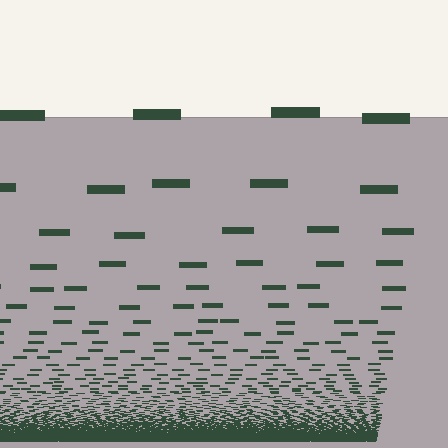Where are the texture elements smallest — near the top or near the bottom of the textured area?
Near the bottom.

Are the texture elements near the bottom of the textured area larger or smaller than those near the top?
Smaller. The gradient is inverted — elements near the bottom are smaller and denser.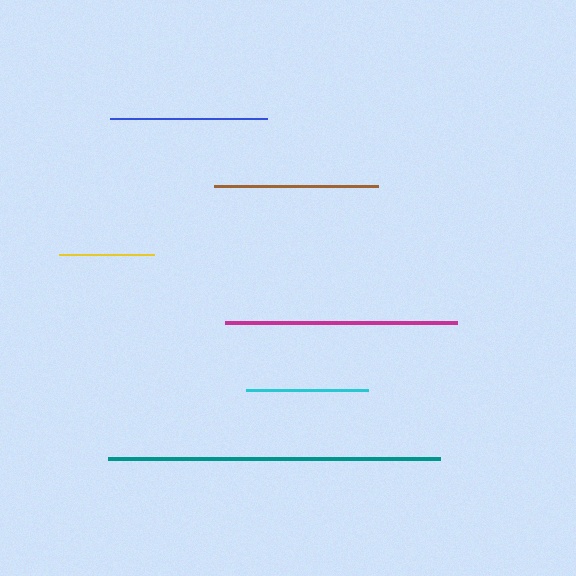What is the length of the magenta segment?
The magenta segment is approximately 232 pixels long.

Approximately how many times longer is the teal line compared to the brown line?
The teal line is approximately 2.0 times the length of the brown line.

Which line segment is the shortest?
The yellow line is the shortest at approximately 95 pixels.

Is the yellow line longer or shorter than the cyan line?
The cyan line is longer than the yellow line.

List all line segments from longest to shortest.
From longest to shortest: teal, magenta, brown, blue, cyan, yellow.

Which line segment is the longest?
The teal line is the longest at approximately 332 pixels.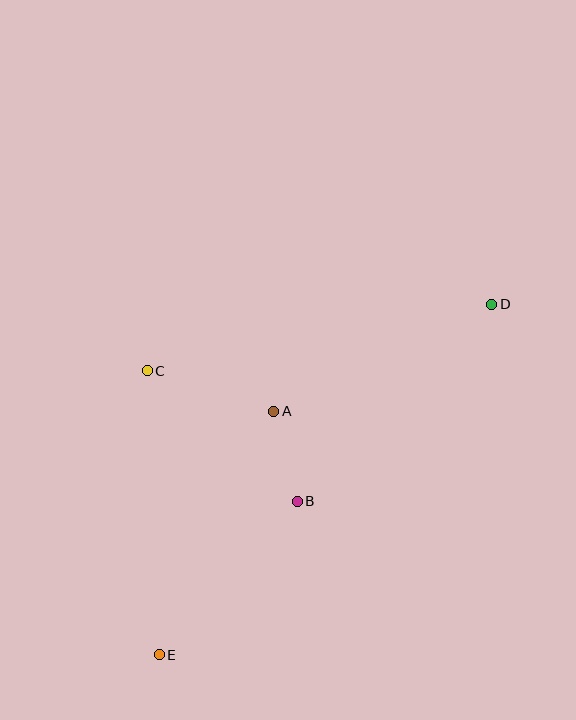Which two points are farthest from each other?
Points D and E are farthest from each other.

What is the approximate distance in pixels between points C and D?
The distance between C and D is approximately 351 pixels.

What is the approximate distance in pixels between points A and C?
The distance between A and C is approximately 133 pixels.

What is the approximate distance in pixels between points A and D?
The distance between A and D is approximately 243 pixels.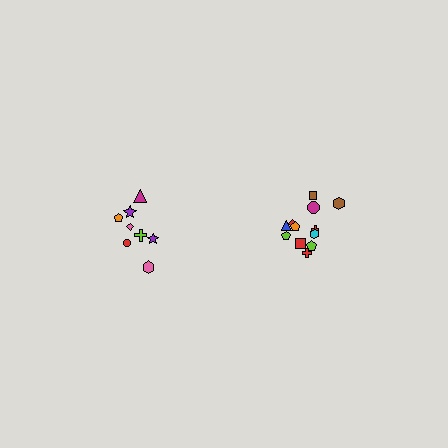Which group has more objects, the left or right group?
The right group.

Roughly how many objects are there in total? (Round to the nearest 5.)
Roughly 20 objects in total.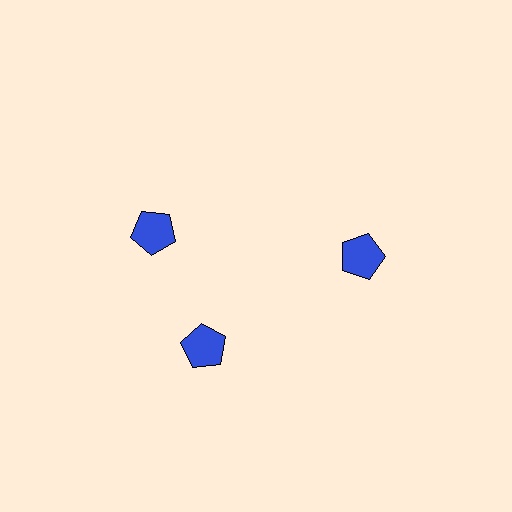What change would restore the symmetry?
The symmetry would be restored by rotating it back into even spacing with its neighbors so that all 3 pentagons sit at equal angles and equal distance from the center.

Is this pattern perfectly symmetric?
No. The 3 blue pentagons are arranged in a ring, but one element near the 11 o'clock position is rotated out of alignment along the ring, breaking the 3-fold rotational symmetry.